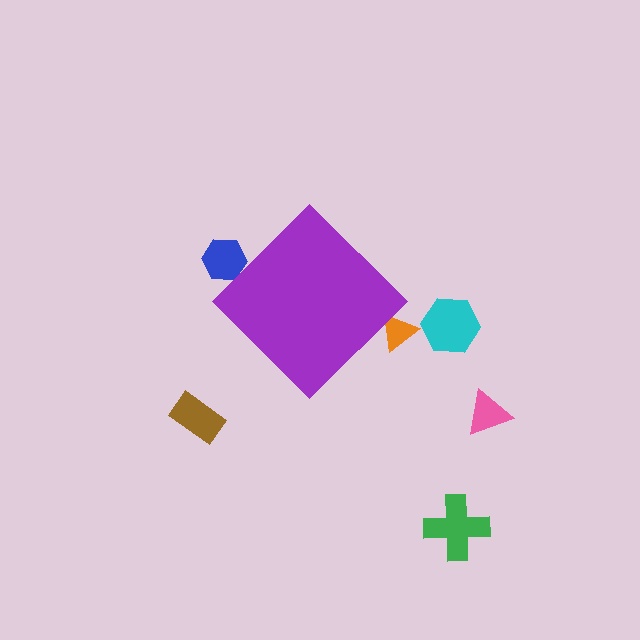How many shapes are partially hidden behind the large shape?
2 shapes are partially hidden.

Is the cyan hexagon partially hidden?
No, the cyan hexagon is fully visible.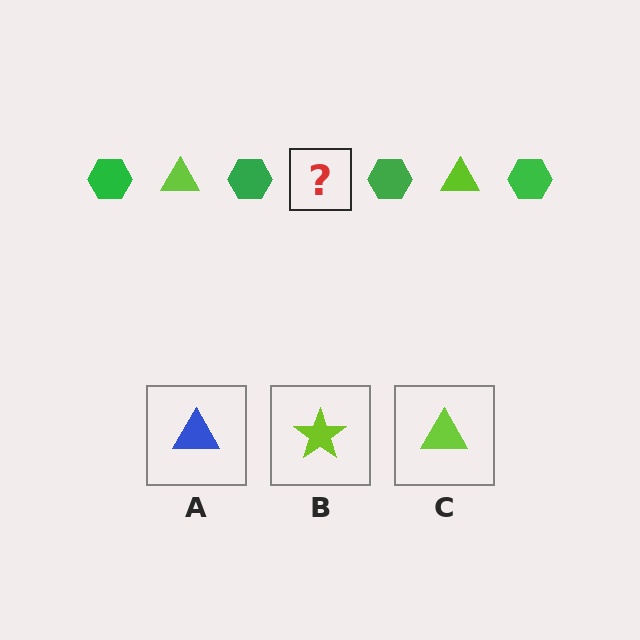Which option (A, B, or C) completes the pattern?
C.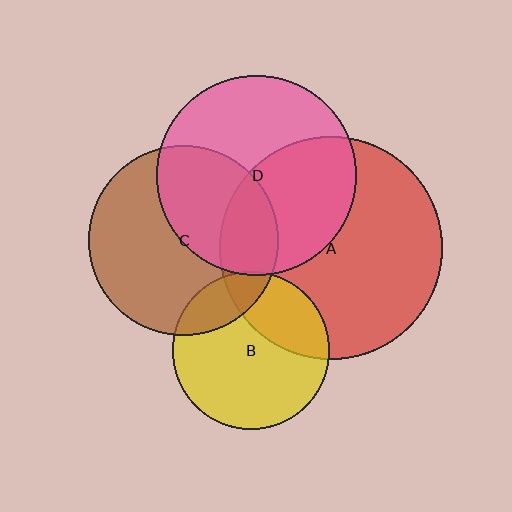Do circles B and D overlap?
Yes.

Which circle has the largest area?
Circle A (red).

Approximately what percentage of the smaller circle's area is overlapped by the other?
Approximately 5%.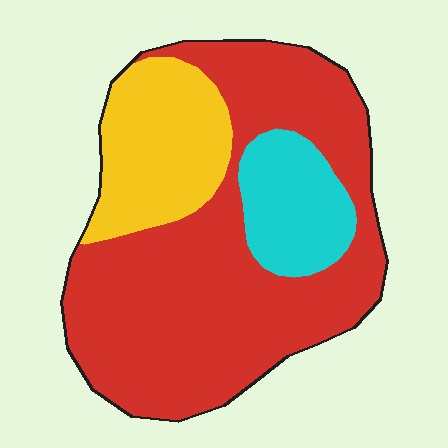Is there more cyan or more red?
Red.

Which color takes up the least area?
Cyan, at roughly 15%.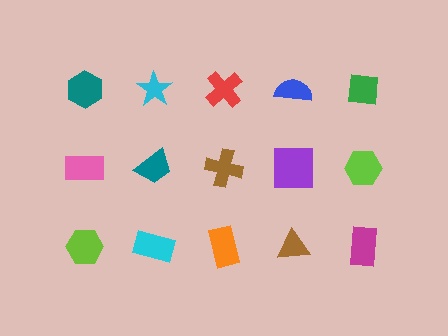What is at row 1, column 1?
A teal hexagon.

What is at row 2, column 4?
A purple square.